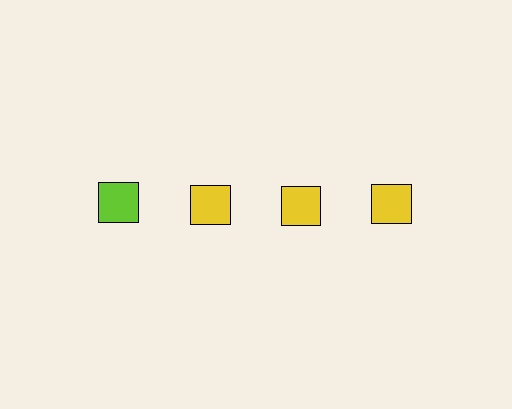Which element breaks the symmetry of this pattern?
The lime square in the top row, leftmost column breaks the symmetry. All other shapes are yellow squares.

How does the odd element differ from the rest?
It has a different color: lime instead of yellow.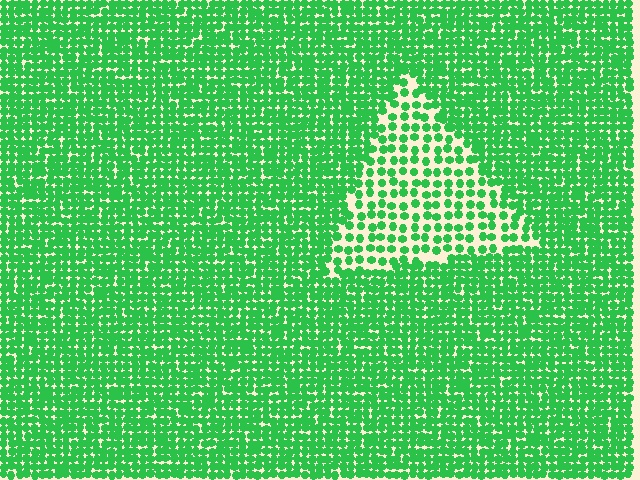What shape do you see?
I see a triangle.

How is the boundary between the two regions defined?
The boundary is defined by a change in element density (approximately 2.1x ratio). All elements are the same color, size, and shape.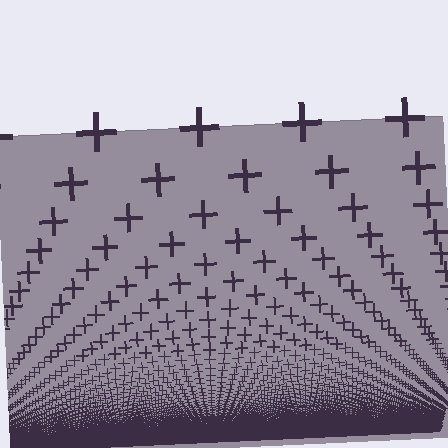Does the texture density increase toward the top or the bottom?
Density increases toward the bottom.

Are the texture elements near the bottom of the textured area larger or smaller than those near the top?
Smaller. The gradient is inverted — elements near the bottom are smaller and denser.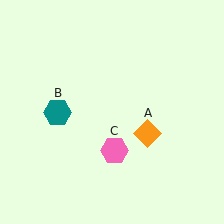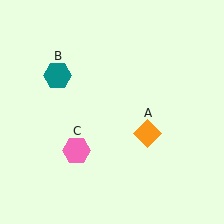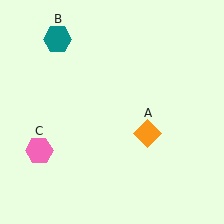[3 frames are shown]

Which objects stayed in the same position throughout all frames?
Orange diamond (object A) remained stationary.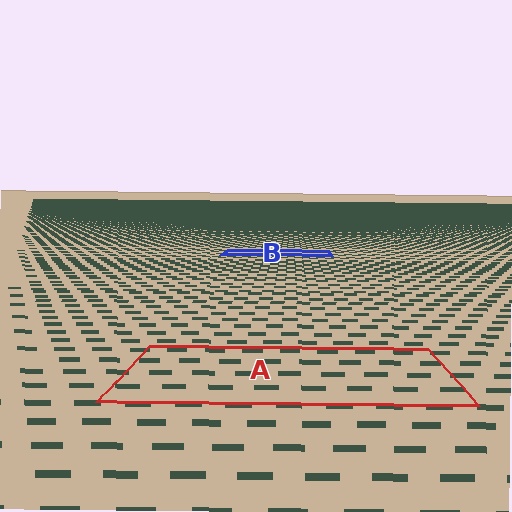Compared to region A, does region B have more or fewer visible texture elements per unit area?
Region B has more texture elements per unit area — they are packed more densely because it is farther away.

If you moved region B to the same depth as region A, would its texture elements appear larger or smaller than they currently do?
They would appear larger. At a closer depth, the same texture elements are projected at a bigger on-screen size.